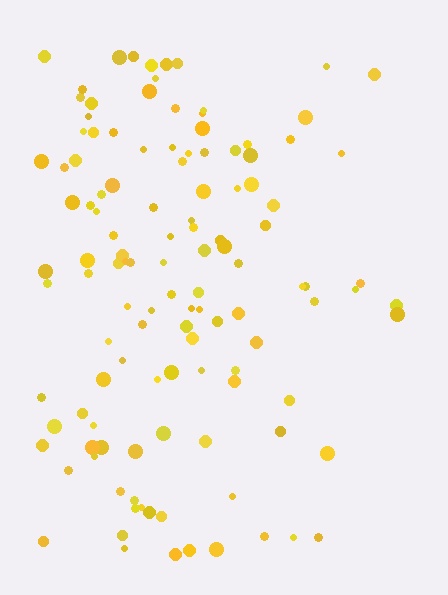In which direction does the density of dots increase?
From right to left, with the left side densest.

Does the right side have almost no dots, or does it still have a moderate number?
Still a moderate number, just noticeably fewer than the left.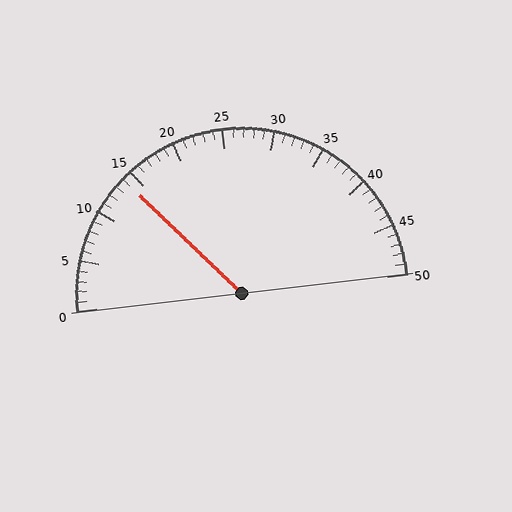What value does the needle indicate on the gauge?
The needle indicates approximately 14.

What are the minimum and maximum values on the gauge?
The gauge ranges from 0 to 50.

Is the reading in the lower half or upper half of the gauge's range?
The reading is in the lower half of the range (0 to 50).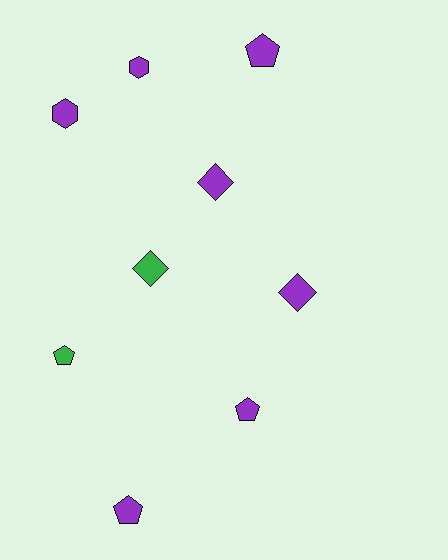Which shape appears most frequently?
Pentagon, with 4 objects.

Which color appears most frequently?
Purple, with 7 objects.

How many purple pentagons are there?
There are 3 purple pentagons.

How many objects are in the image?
There are 9 objects.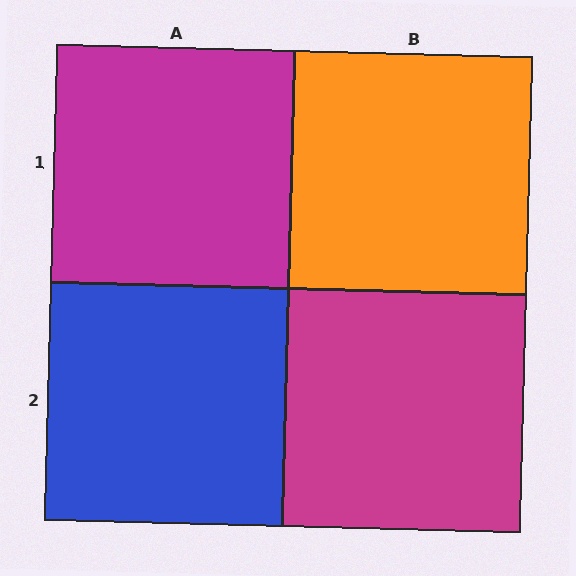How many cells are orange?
1 cell is orange.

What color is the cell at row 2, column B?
Magenta.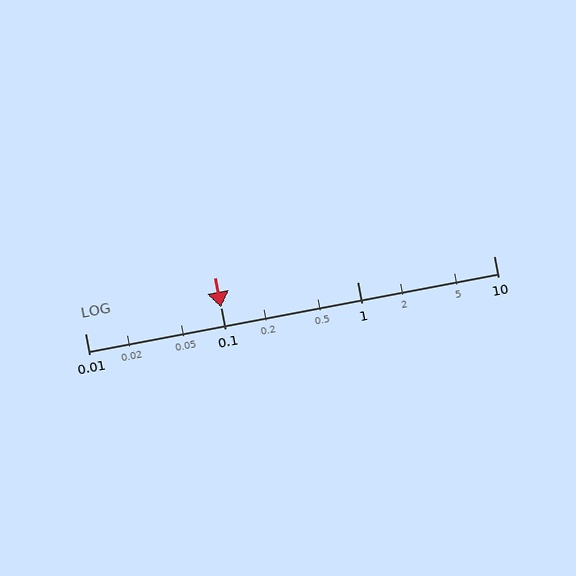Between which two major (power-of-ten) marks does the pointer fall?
The pointer is between 0.1 and 1.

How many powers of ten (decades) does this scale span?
The scale spans 3 decades, from 0.01 to 10.